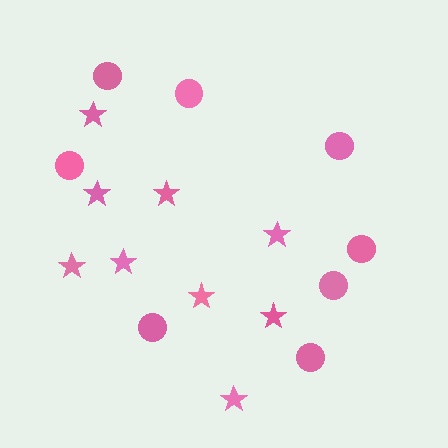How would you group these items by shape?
There are 2 groups: one group of stars (9) and one group of circles (8).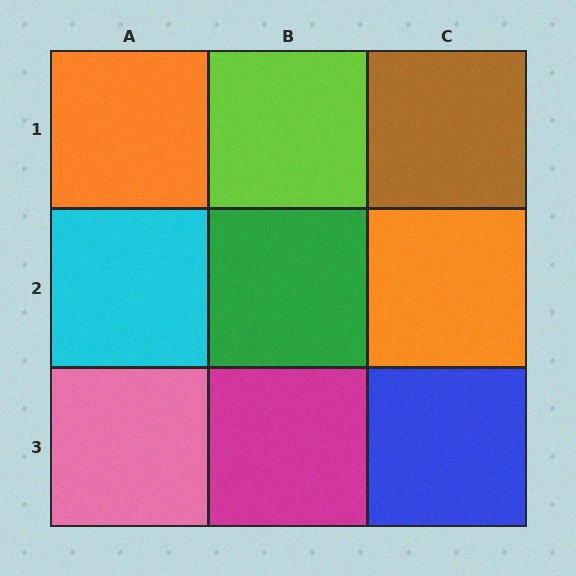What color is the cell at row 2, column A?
Cyan.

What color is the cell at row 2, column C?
Orange.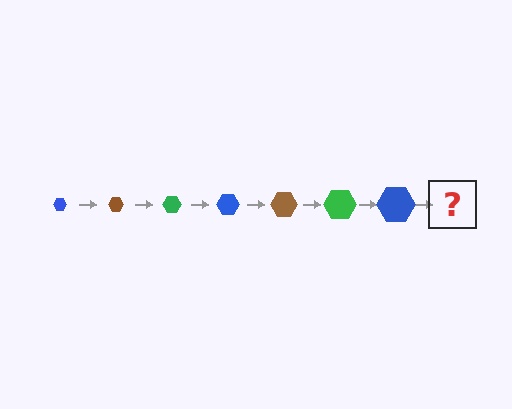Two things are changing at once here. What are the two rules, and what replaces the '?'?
The two rules are that the hexagon grows larger each step and the color cycles through blue, brown, and green. The '?' should be a brown hexagon, larger than the previous one.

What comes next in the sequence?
The next element should be a brown hexagon, larger than the previous one.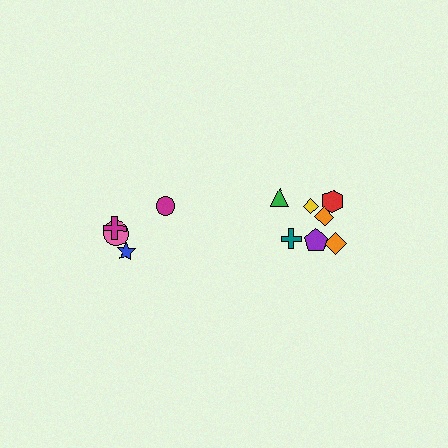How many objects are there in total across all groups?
There are 11 objects.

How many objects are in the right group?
There are 7 objects.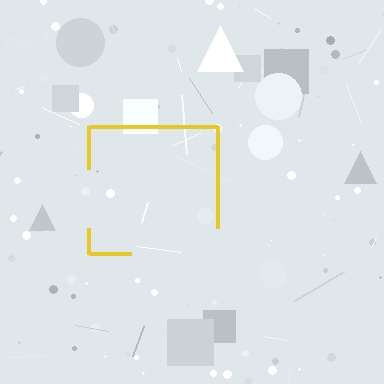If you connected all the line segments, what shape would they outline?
They would outline a square.